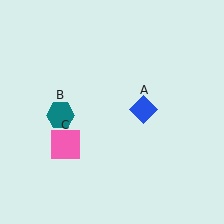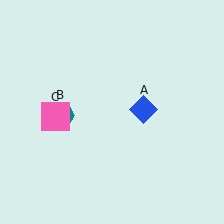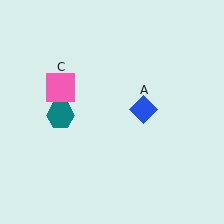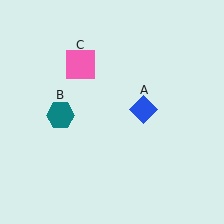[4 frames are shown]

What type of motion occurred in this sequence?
The pink square (object C) rotated clockwise around the center of the scene.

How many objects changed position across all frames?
1 object changed position: pink square (object C).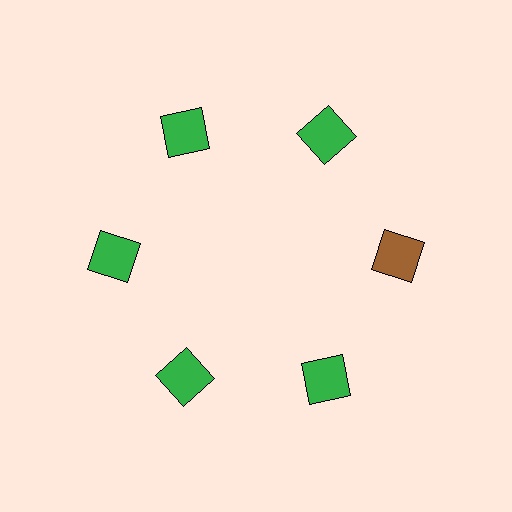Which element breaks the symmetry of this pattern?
The brown square at roughly the 3 o'clock position breaks the symmetry. All other shapes are green squares.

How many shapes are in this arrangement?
There are 6 shapes arranged in a ring pattern.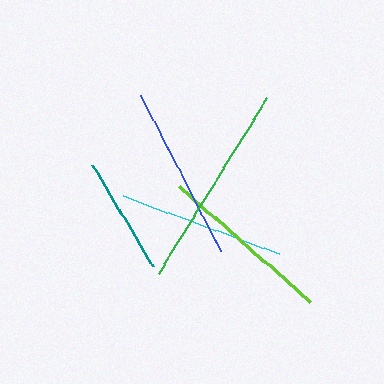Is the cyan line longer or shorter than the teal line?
The cyan line is longer than the teal line.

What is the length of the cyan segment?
The cyan segment is approximately 166 pixels long.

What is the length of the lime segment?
The lime segment is approximately 175 pixels long.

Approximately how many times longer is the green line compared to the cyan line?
The green line is approximately 1.2 times the length of the cyan line.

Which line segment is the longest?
The green line is the longest at approximately 206 pixels.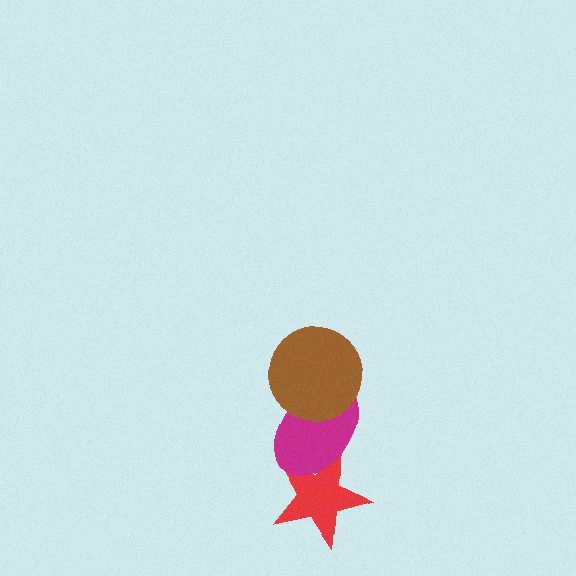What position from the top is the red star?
The red star is 3rd from the top.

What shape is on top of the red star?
The magenta ellipse is on top of the red star.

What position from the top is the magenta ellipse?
The magenta ellipse is 2nd from the top.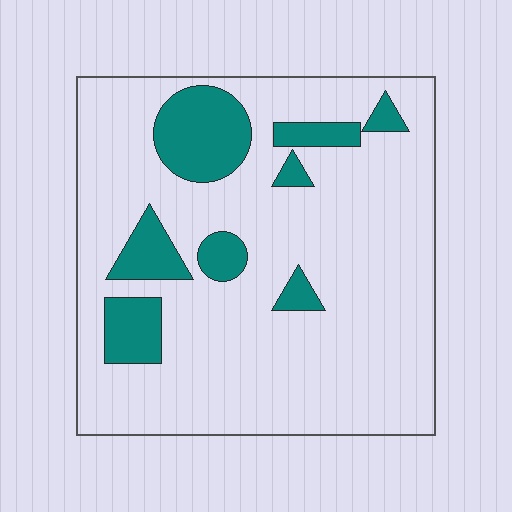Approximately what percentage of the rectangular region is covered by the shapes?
Approximately 15%.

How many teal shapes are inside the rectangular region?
8.